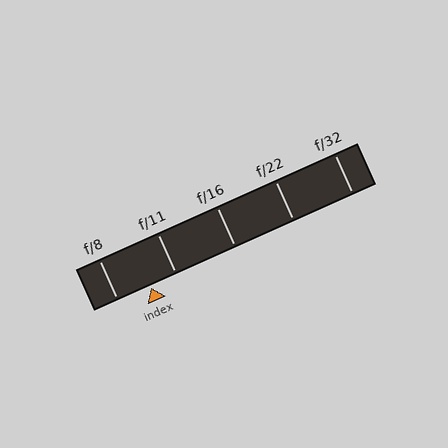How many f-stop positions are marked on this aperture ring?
There are 5 f-stop positions marked.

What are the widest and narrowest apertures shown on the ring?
The widest aperture shown is f/8 and the narrowest is f/32.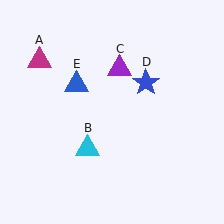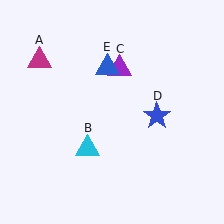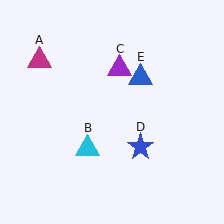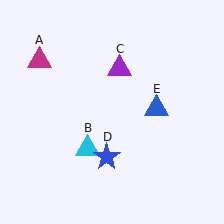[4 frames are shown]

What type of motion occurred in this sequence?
The blue star (object D), blue triangle (object E) rotated clockwise around the center of the scene.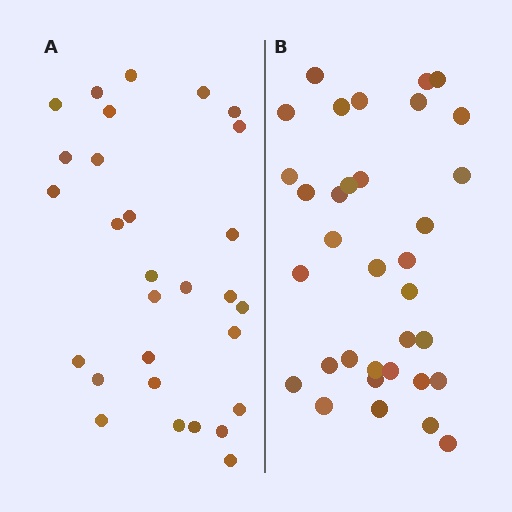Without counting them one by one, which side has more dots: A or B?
Region B (the right region) has more dots.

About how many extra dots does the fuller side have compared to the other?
Region B has about 5 more dots than region A.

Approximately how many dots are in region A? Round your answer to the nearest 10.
About 30 dots. (The exact count is 29, which rounds to 30.)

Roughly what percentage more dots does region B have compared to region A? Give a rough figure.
About 15% more.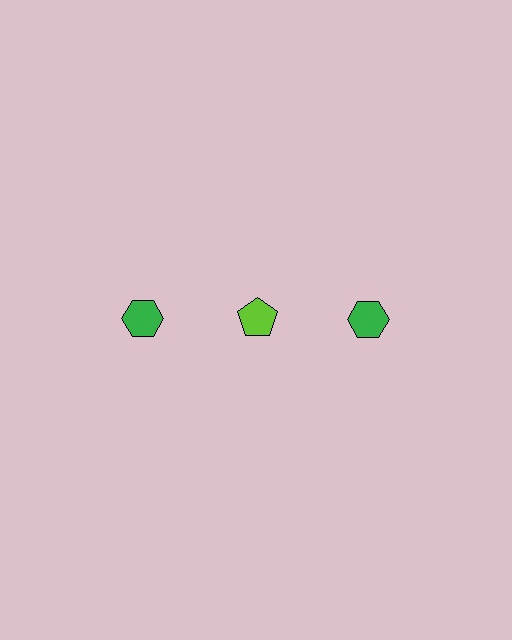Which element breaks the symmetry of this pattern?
The lime pentagon in the top row, second from left column breaks the symmetry. All other shapes are green hexagons.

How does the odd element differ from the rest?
It differs in both color (lime instead of green) and shape (pentagon instead of hexagon).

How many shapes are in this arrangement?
There are 3 shapes arranged in a grid pattern.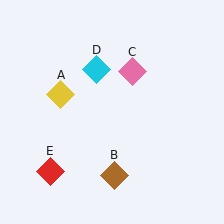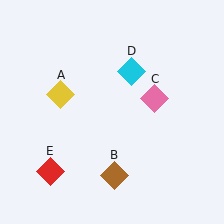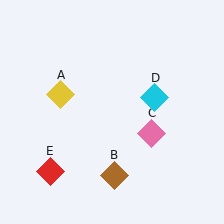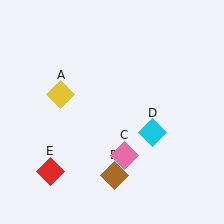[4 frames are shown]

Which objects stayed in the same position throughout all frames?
Yellow diamond (object A) and brown diamond (object B) and red diamond (object E) remained stationary.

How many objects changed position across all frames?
2 objects changed position: pink diamond (object C), cyan diamond (object D).